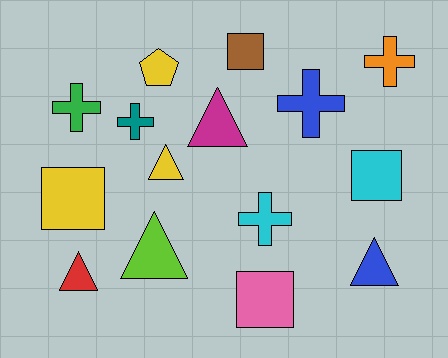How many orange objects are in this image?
There is 1 orange object.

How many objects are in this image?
There are 15 objects.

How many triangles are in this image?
There are 5 triangles.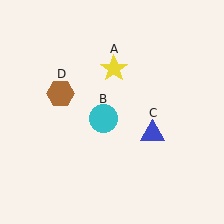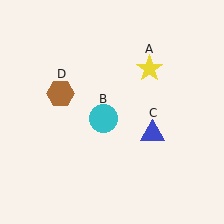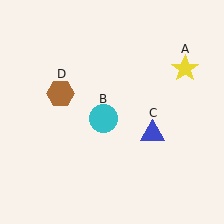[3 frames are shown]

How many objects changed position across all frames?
1 object changed position: yellow star (object A).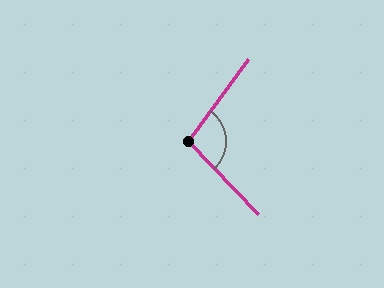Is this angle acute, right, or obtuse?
It is obtuse.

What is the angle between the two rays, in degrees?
Approximately 100 degrees.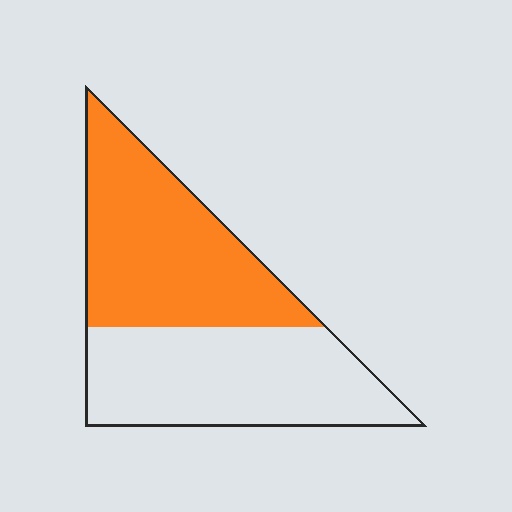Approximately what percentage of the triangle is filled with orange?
Approximately 50%.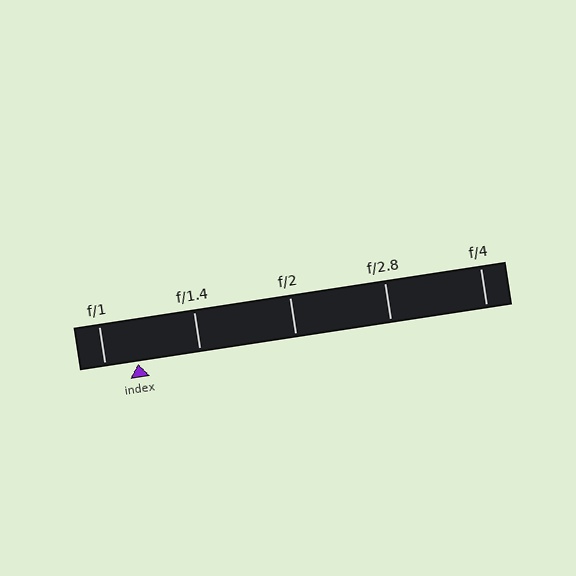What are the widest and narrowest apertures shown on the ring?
The widest aperture shown is f/1 and the narrowest is f/4.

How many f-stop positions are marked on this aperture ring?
There are 5 f-stop positions marked.